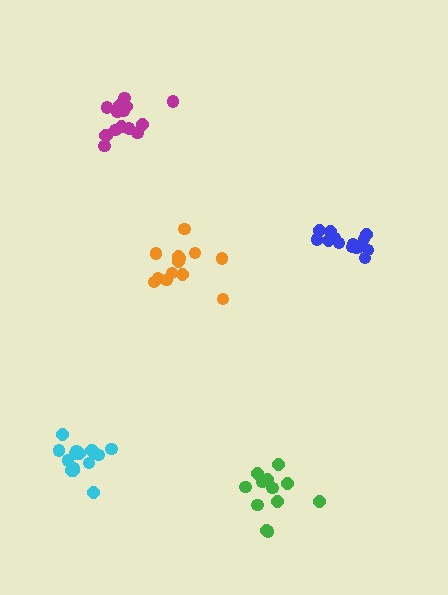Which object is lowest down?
The green cluster is bottommost.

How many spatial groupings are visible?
There are 5 spatial groupings.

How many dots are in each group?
Group 1: 15 dots, Group 2: 12 dots, Group 3: 13 dots, Group 4: 15 dots, Group 5: 14 dots (69 total).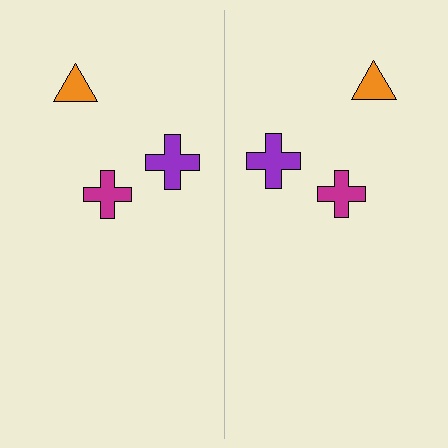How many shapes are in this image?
There are 6 shapes in this image.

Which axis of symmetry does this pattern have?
The pattern has a vertical axis of symmetry running through the center of the image.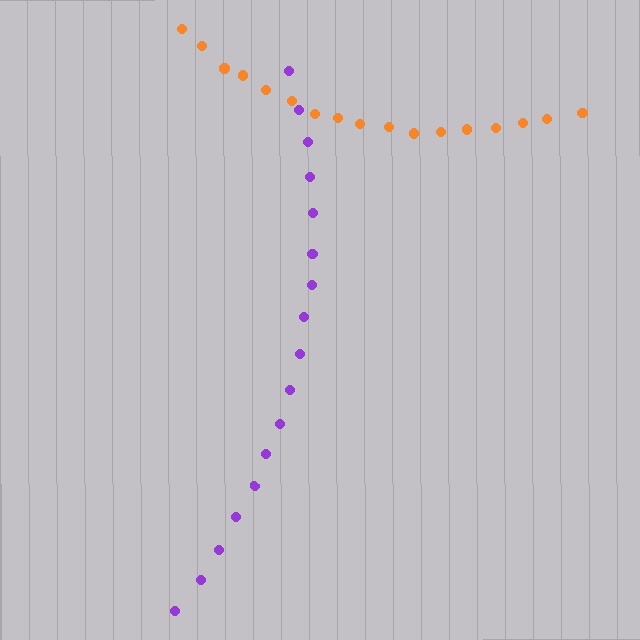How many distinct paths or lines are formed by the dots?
There are 2 distinct paths.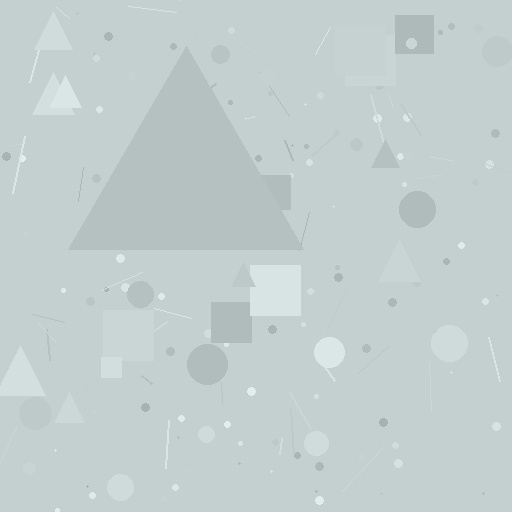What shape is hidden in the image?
A triangle is hidden in the image.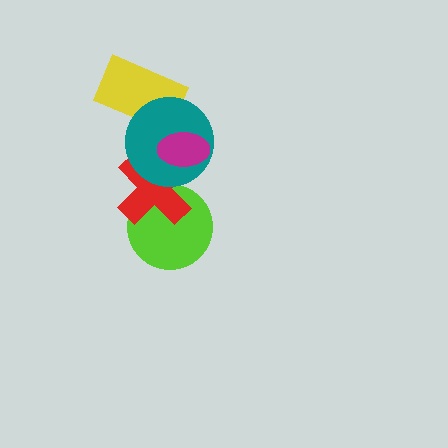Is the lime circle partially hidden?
Yes, it is partially covered by another shape.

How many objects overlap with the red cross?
3 objects overlap with the red cross.